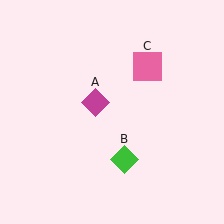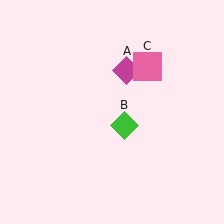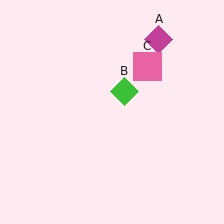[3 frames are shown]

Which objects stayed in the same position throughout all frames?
Pink square (object C) remained stationary.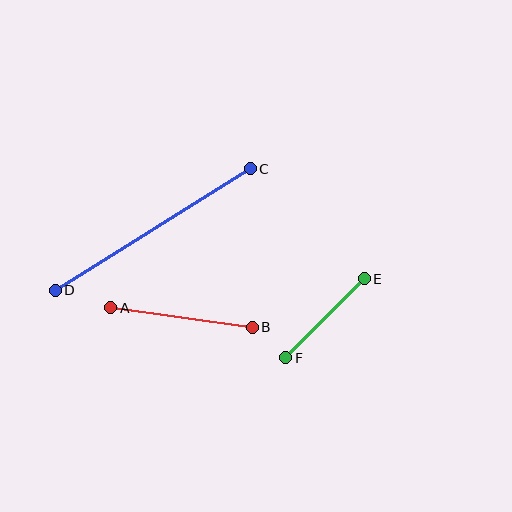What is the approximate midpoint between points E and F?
The midpoint is at approximately (325, 318) pixels.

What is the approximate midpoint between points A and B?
The midpoint is at approximately (182, 318) pixels.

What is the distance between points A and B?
The distance is approximately 143 pixels.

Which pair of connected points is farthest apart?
Points C and D are farthest apart.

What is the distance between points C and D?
The distance is approximately 230 pixels.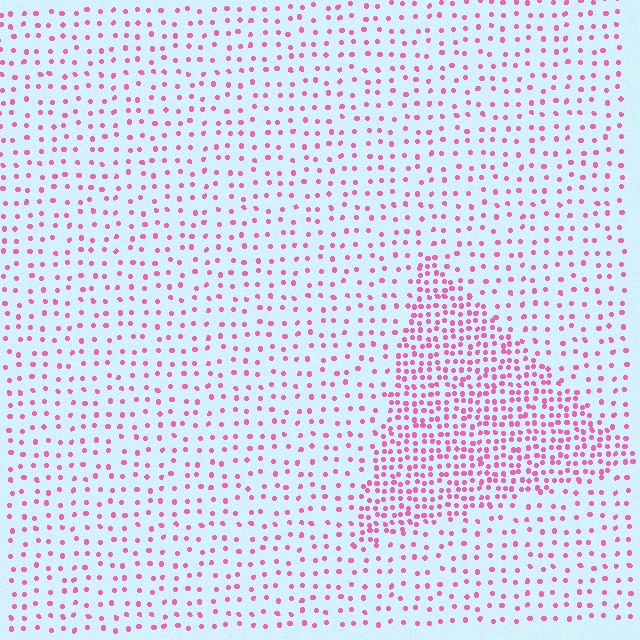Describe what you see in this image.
The image contains small pink elements arranged at two different densities. A triangle-shaped region is visible where the elements are more densely packed than the surrounding area.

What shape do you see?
I see a triangle.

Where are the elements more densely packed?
The elements are more densely packed inside the triangle boundary.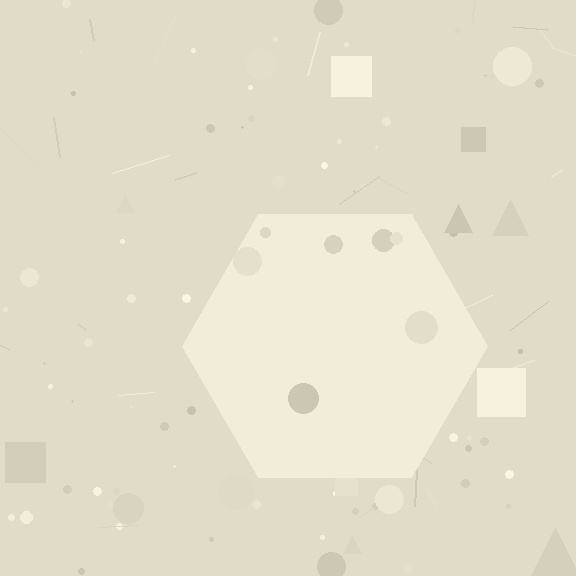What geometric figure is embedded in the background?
A hexagon is embedded in the background.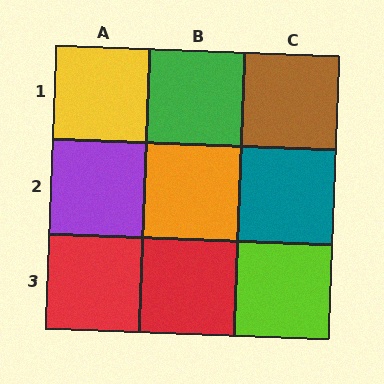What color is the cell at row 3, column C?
Lime.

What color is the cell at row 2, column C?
Teal.